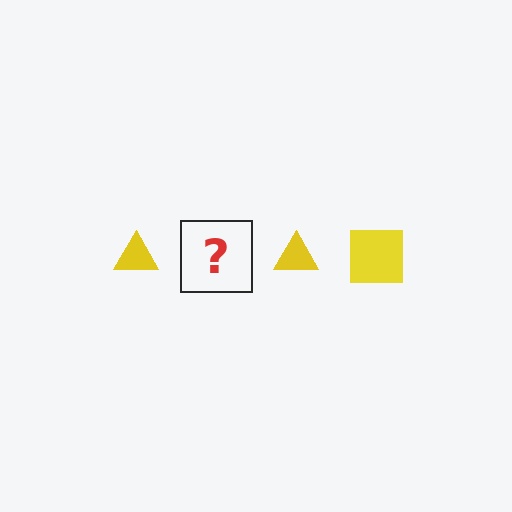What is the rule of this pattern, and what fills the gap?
The rule is that the pattern cycles through triangle, square shapes in yellow. The gap should be filled with a yellow square.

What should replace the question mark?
The question mark should be replaced with a yellow square.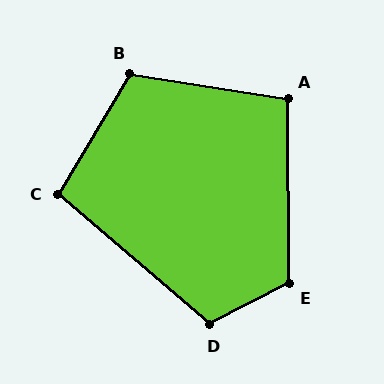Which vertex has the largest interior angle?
E, at approximately 117 degrees.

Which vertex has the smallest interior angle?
A, at approximately 99 degrees.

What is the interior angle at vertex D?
Approximately 112 degrees (obtuse).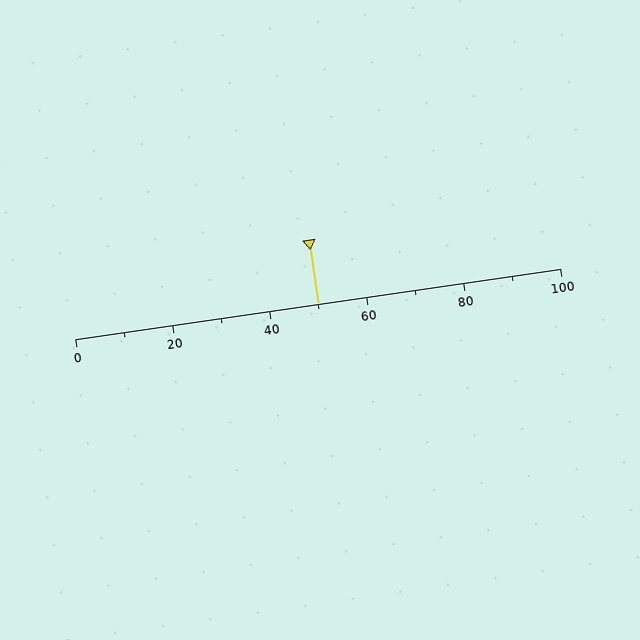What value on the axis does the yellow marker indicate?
The marker indicates approximately 50.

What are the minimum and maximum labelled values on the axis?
The axis runs from 0 to 100.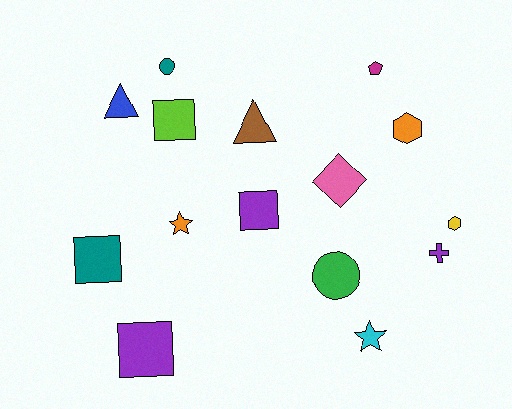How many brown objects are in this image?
There is 1 brown object.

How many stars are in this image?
There are 2 stars.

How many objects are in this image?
There are 15 objects.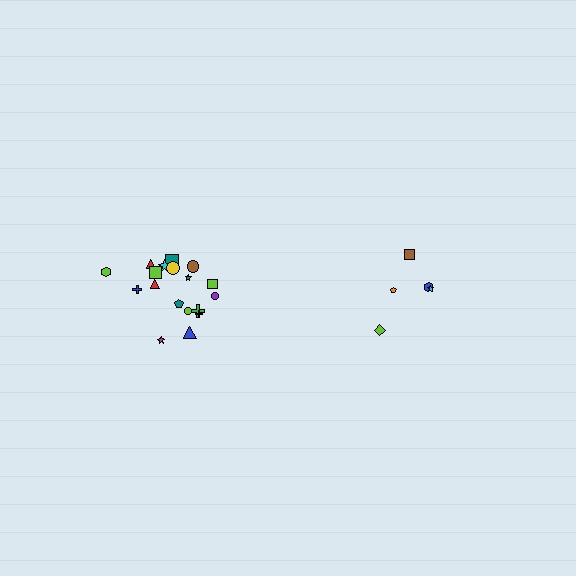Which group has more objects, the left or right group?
The left group.